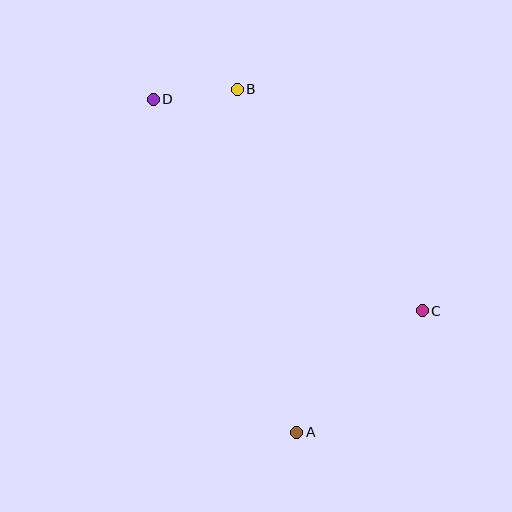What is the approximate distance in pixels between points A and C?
The distance between A and C is approximately 175 pixels.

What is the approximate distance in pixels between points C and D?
The distance between C and D is approximately 342 pixels.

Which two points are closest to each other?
Points B and D are closest to each other.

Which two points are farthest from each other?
Points A and D are farthest from each other.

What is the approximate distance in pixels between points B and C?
The distance between B and C is approximately 289 pixels.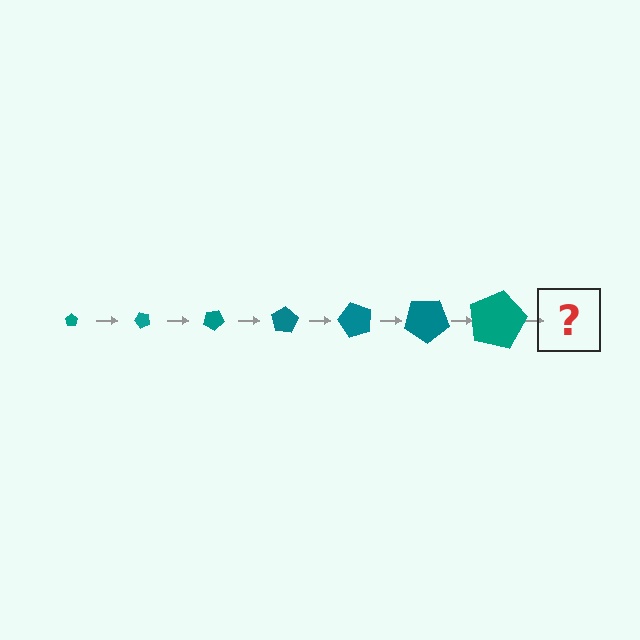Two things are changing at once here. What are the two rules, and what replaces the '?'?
The two rules are that the pentagon grows larger each step and it rotates 50 degrees each step. The '?' should be a pentagon, larger than the previous one and rotated 350 degrees from the start.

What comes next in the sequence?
The next element should be a pentagon, larger than the previous one and rotated 350 degrees from the start.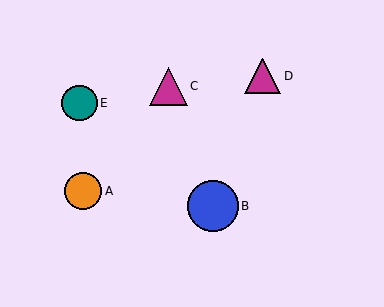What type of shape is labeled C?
Shape C is a magenta triangle.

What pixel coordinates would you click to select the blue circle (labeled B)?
Click at (213, 206) to select the blue circle B.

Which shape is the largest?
The blue circle (labeled B) is the largest.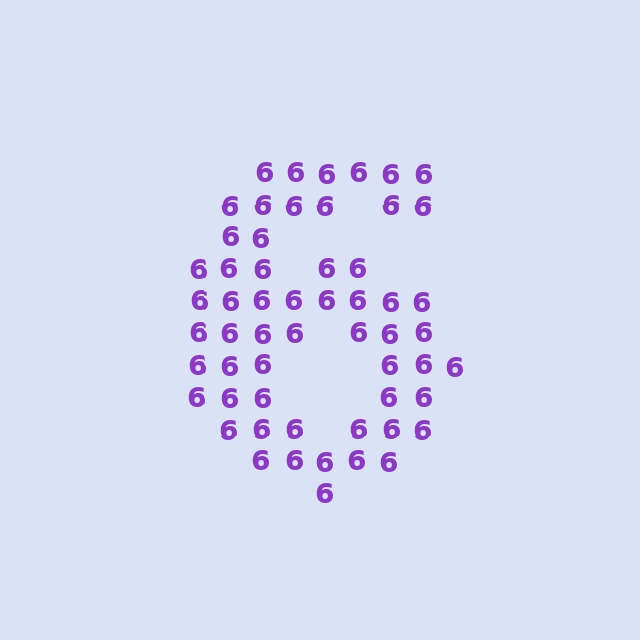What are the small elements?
The small elements are digit 6's.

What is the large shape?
The large shape is the digit 6.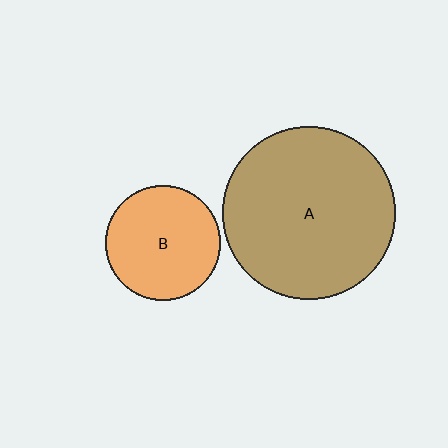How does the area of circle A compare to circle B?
Approximately 2.2 times.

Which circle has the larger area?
Circle A (brown).